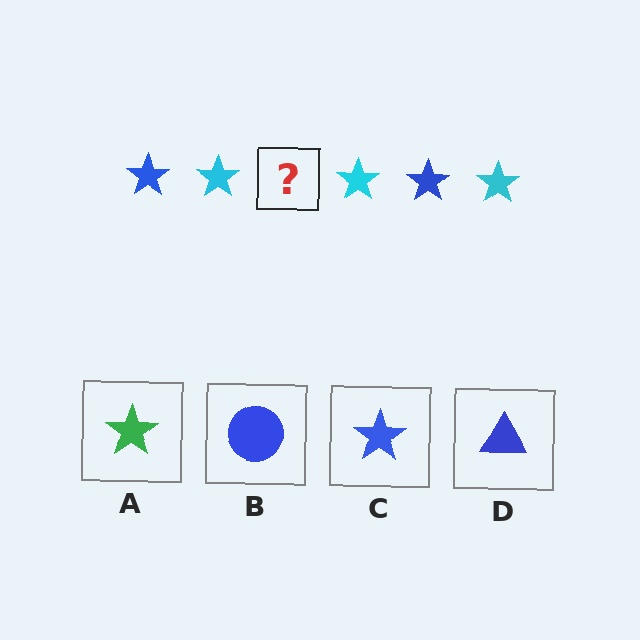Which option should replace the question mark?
Option C.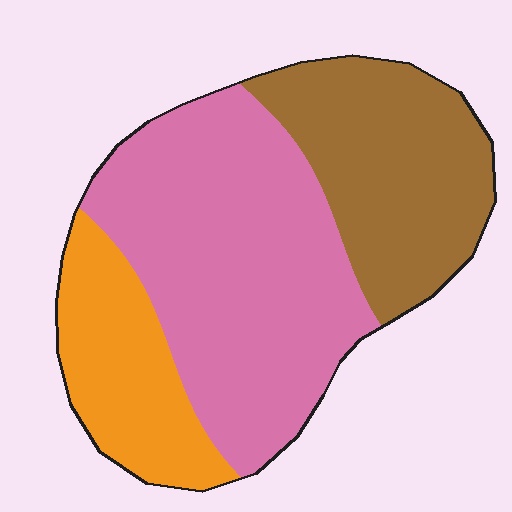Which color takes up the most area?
Pink, at roughly 50%.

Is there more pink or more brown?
Pink.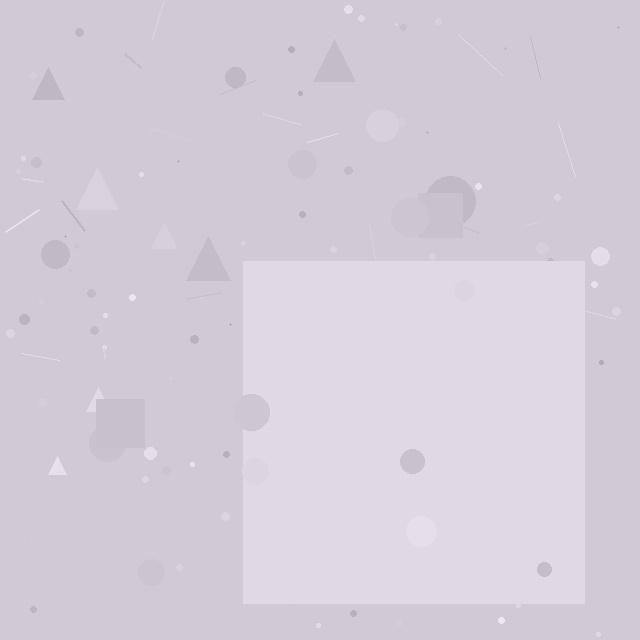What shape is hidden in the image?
A square is hidden in the image.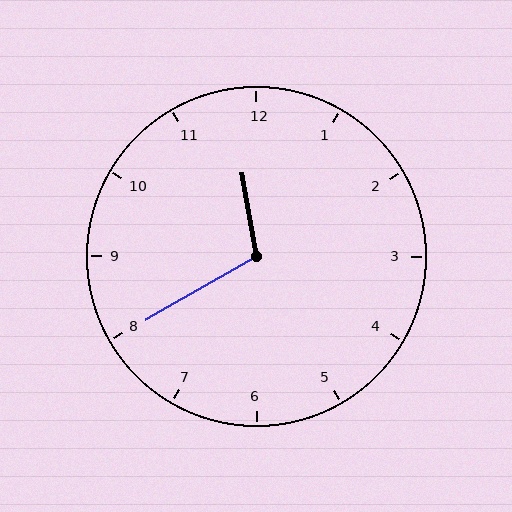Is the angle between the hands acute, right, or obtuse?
It is obtuse.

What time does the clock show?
11:40.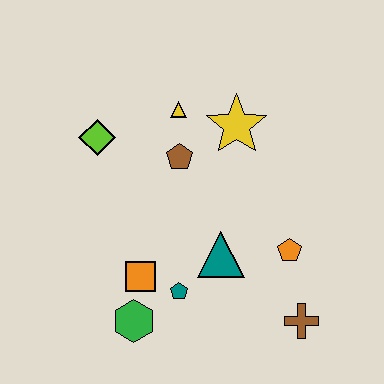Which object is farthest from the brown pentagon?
The brown cross is farthest from the brown pentagon.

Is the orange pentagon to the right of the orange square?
Yes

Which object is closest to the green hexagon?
The orange square is closest to the green hexagon.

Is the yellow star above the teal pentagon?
Yes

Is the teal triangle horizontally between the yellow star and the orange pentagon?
No